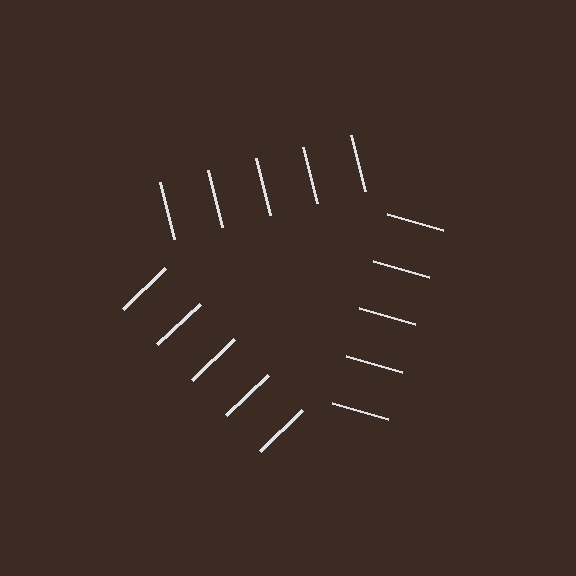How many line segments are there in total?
15 — 5 along each of the 3 edges.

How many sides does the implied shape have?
3 sides — the line-ends trace a triangle.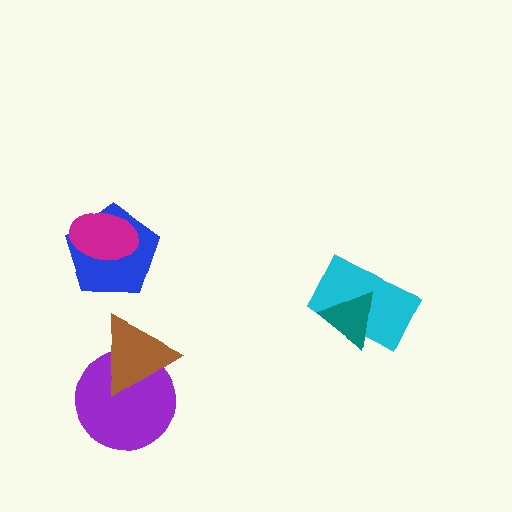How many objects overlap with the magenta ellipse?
1 object overlaps with the magenta ellipse.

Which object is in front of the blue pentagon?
The magenta ellipse is in front of the blue pentagon.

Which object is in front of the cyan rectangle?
The teal triangle is in front of the cyan rectangle.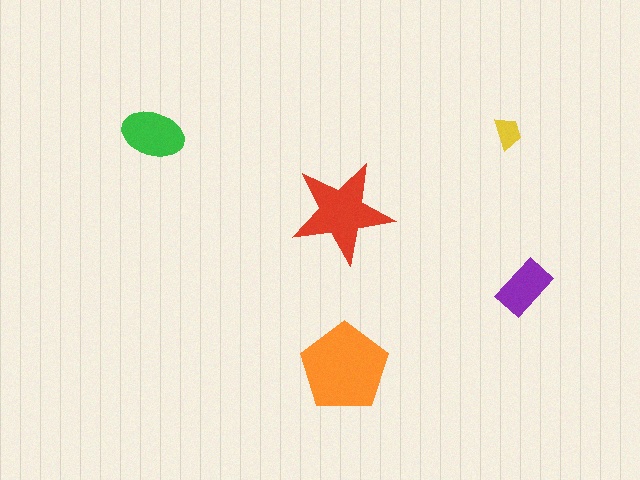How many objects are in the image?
There are 5 objects in the image.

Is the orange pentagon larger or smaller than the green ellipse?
Larger.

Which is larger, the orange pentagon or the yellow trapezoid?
The orange pentagon.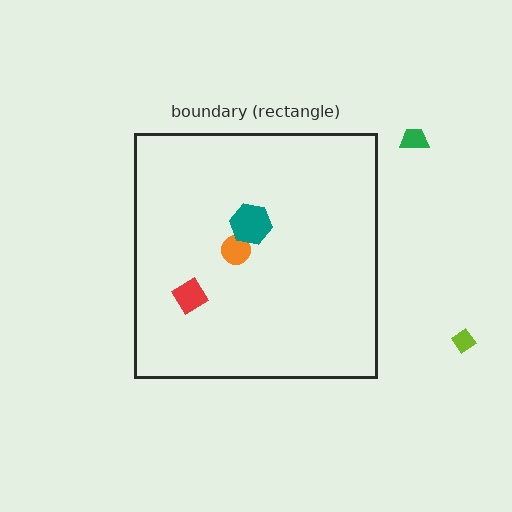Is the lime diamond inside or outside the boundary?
Outside.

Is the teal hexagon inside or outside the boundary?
Inside.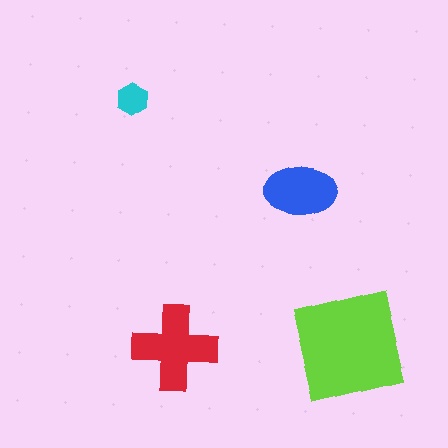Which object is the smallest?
The cyan hexagon.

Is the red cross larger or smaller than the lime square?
Smaller.